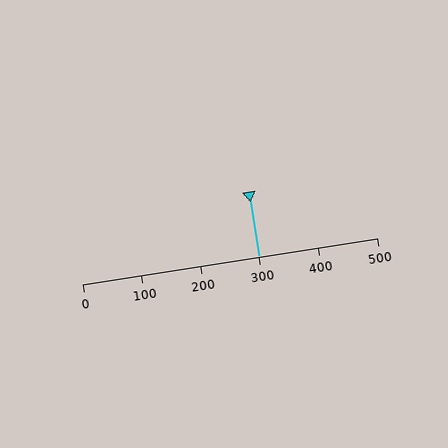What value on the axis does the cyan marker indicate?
The marker indicates approximately 300.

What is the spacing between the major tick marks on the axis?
The major ticks are spaced 100 apart.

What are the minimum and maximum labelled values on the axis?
The axis runs from 0 to 500.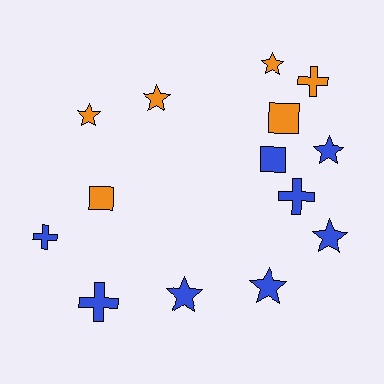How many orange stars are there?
There are 3 orange stars.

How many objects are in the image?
There are 14 objects.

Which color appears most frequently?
Blue, with 8 objects.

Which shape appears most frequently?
Star, with 7 objects.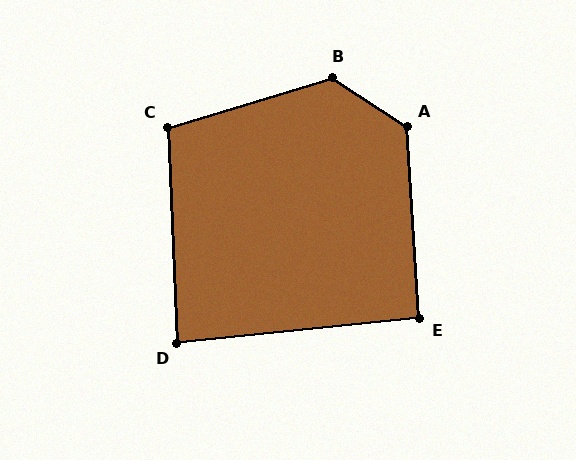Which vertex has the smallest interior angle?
D, at approximately 87 degrees.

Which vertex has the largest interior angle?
B, at approximately 131 degrees.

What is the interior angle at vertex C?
Approximately 104 degrees (obtuse).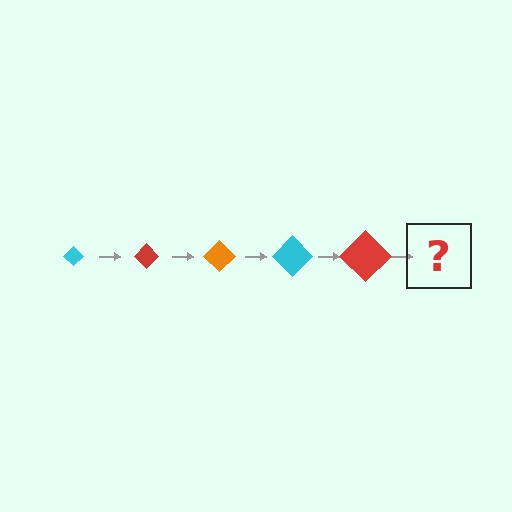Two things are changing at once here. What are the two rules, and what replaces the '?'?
The two rules are that the diamond grows larger each step and the color cycles through cyan, red, and orange. The '?' should be an orange diamond, larger than the previous one.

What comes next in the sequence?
The next element should be an orange diamond, larger than the previous one.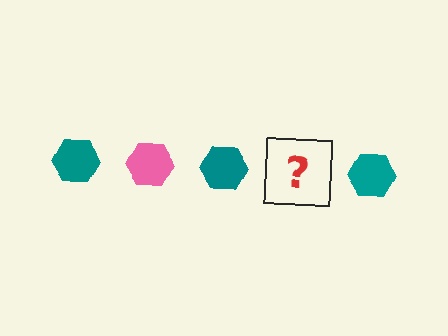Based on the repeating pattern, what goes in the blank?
The blank should be a pink hexagon.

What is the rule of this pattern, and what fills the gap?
The rule is that the pattern cycles through teal, pink hexagons. The gap should be filled with a pink hexagon.